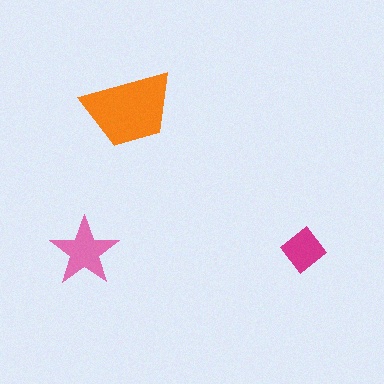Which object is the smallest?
The magenta diamond.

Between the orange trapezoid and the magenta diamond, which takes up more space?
The orange trapezoid.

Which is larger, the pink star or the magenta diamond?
The pink star.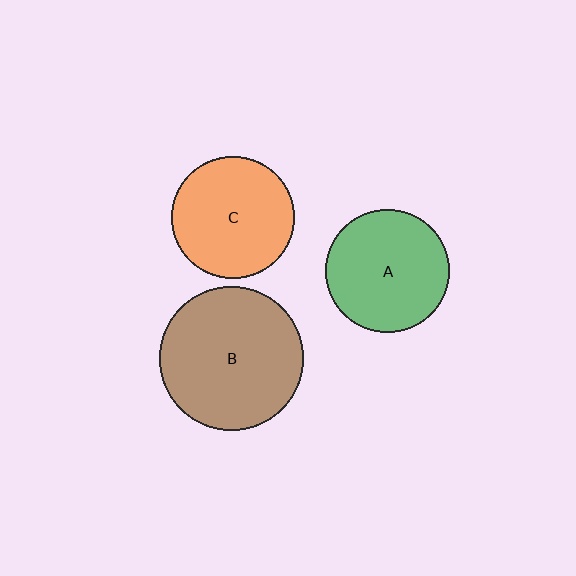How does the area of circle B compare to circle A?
Approximately 1.4 times.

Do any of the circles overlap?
No, none of the circles overlap.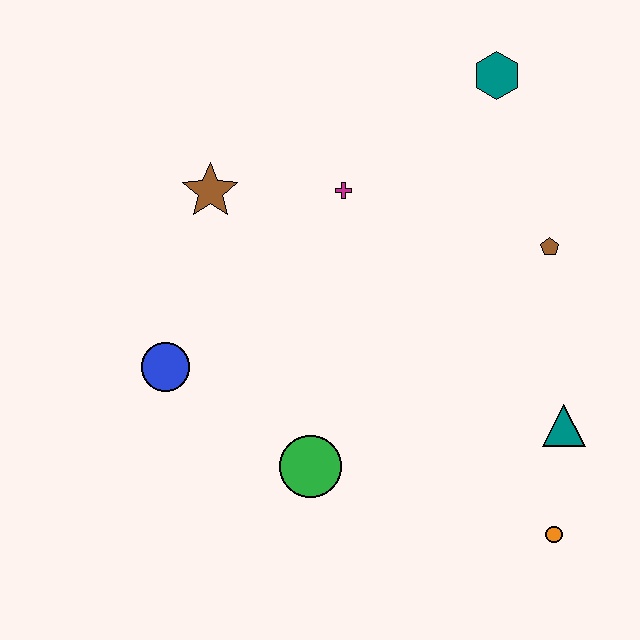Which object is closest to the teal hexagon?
The brown pentagon is closest to the teal hexagon.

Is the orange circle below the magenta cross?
Yes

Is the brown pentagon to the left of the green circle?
No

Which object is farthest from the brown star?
The orange circle is farthest from the brown star.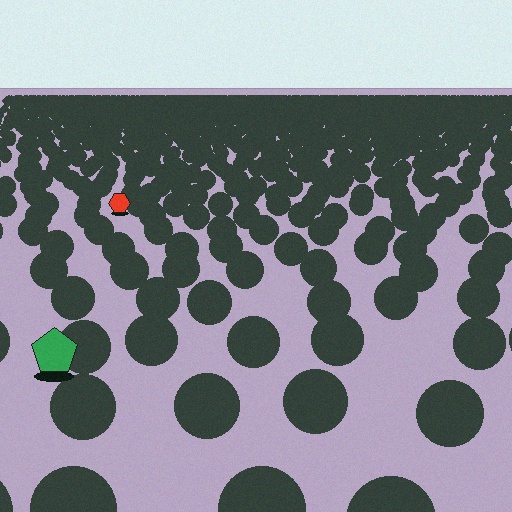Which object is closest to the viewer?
The green pentagon is closest. The texture marks near it are larger and more spread out.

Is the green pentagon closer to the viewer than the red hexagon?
Yes. The green pentagon is closer — you can tell from the texture gradient: the ground texture is coarser near it.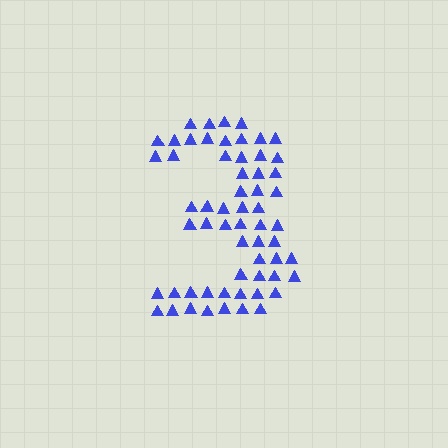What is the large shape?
The large shape is the digit 3.